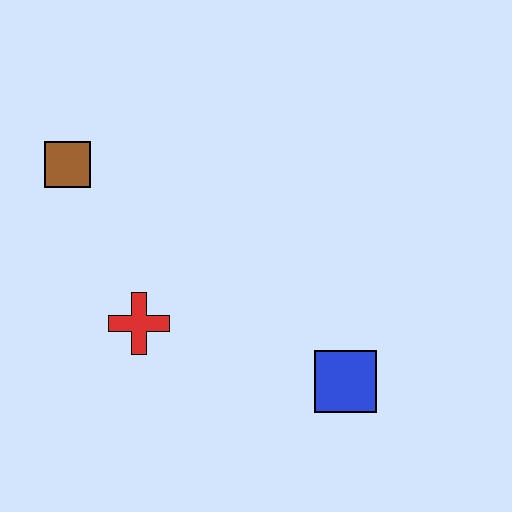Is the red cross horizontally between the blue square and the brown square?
Yes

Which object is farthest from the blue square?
The brown square is farthest from the blue square.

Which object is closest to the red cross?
The brown square is closest to the red cross.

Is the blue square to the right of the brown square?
Yes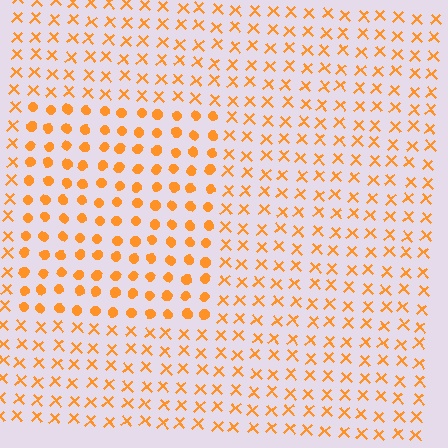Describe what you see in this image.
The image is filled with small orange elements arranged in a uniform grid. A rectangle-shaped region contains circles, while the surrounding area contains X marks. The boundary is defined purely by the change in element shape.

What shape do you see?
I see a rectangle.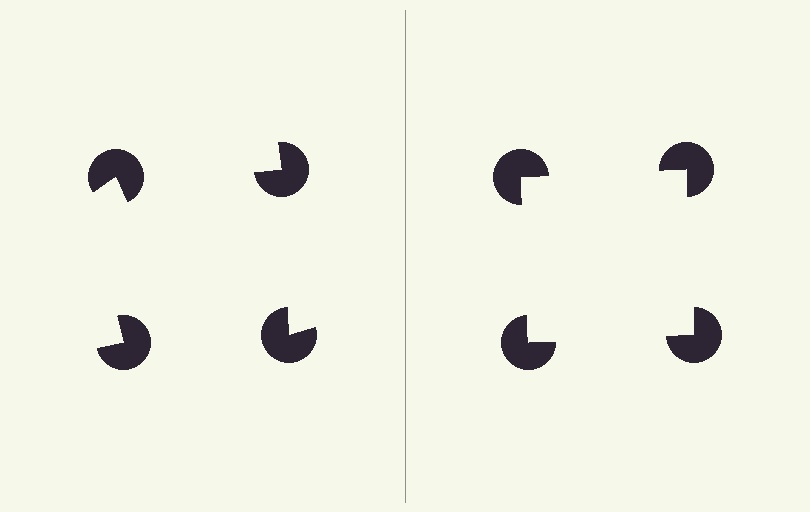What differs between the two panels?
The pac-man discs are positioned identically on both sides; only the wedge orientations differ. On the right they align to a square; on the left they are misaligned.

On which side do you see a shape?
An illusory square appears on the right side. On the left side the wedge cuts are rotated, so no coherent shape forms.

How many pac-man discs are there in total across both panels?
8 — 4 on each side.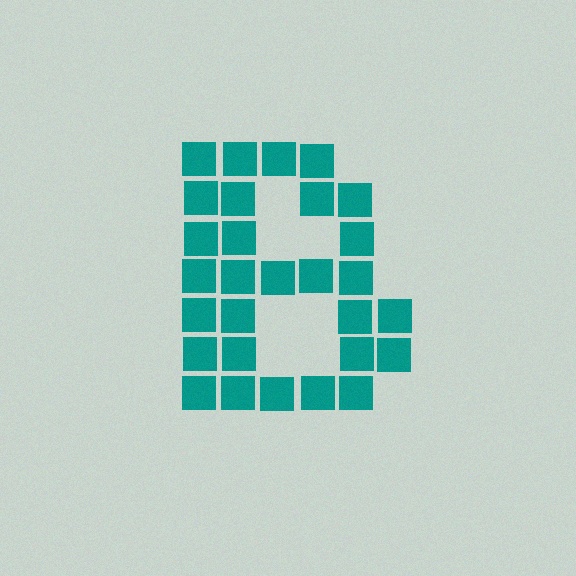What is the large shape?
The large shape is the letter B.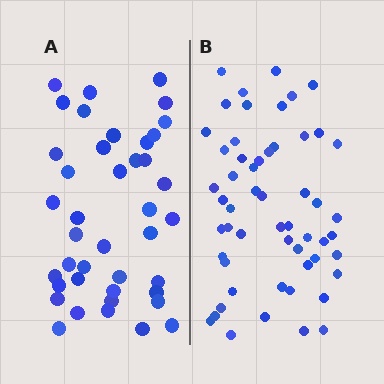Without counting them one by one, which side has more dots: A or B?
Region B (the right region) has more dots.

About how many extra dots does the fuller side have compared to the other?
Region B has approximately 15 more dots than region A.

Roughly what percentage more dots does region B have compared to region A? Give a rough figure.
About 35% more.